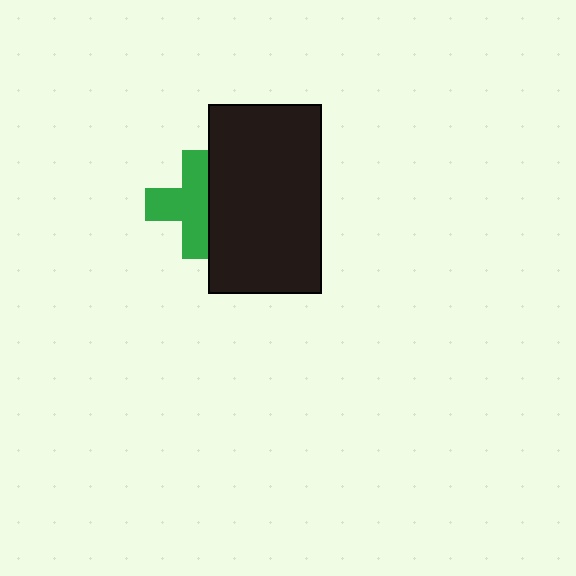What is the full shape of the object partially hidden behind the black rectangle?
The partially hidden object is a green cross.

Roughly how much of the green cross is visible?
Most of it is visible (roughly 65%).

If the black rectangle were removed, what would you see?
You would see the complete green cross.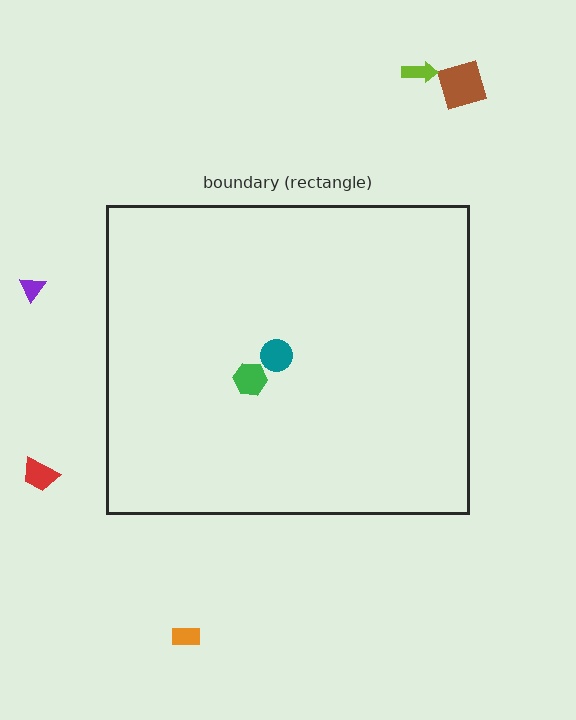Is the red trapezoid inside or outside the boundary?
Outside.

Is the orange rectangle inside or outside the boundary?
Outside.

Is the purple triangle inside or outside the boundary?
Outside.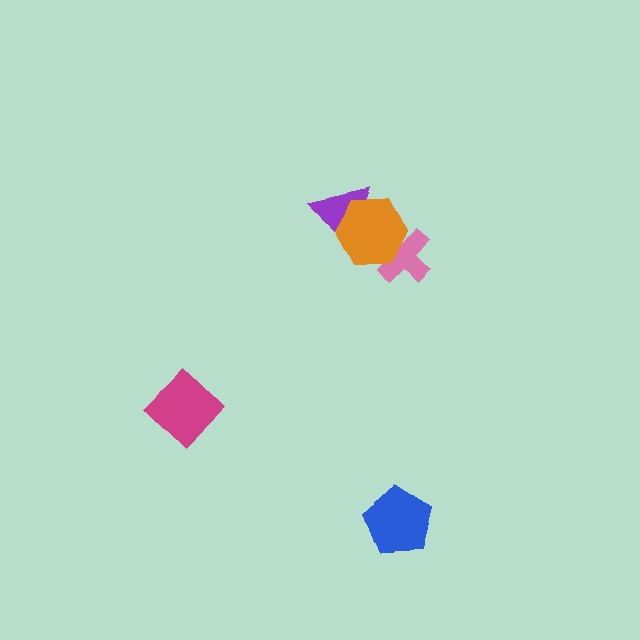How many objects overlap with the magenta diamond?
0 objects overlap with the magenta diamond.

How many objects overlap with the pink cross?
1 object overlaps with the pink cross.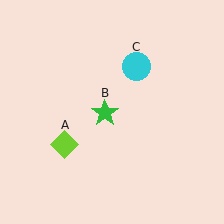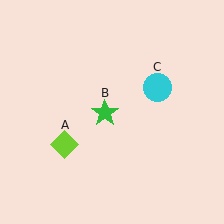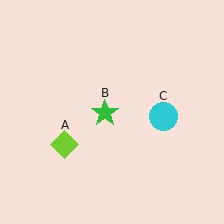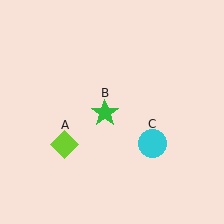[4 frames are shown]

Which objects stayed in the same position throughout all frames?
Lime diamond (object A) and green star (object B) remained stationary.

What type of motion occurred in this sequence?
The cyan circle (object C) rotated clockwise around the center of the scene.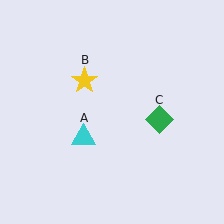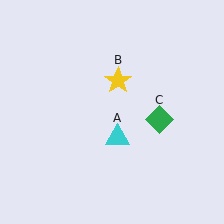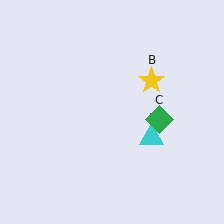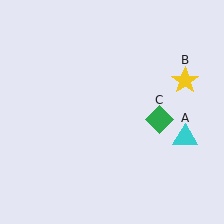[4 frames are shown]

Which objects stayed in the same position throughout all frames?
Green diamond (object C) remained stationary.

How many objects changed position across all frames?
2 objects changed position: cyan triangle (object A), yellow star (object B).